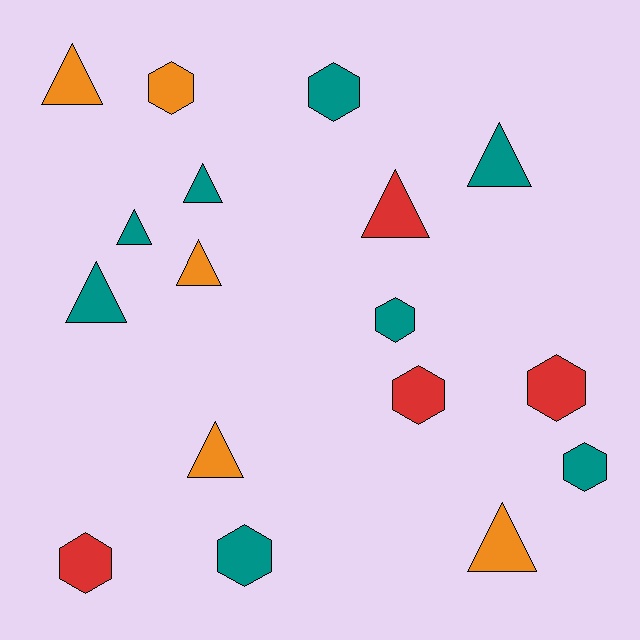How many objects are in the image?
There are 17 objects.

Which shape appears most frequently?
Triangle, with 9 objects.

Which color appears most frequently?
Teal, with 8 objects.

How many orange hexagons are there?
There is 1 orange hexagon.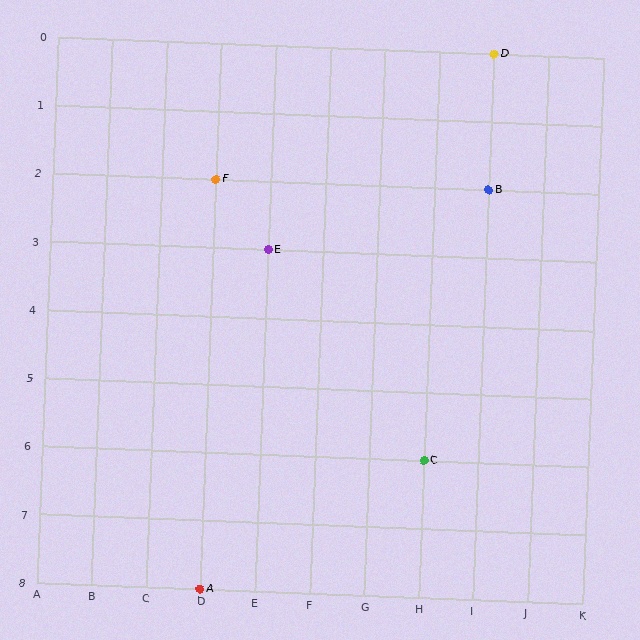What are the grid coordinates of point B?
Point B is at grid coordinates (I, 2).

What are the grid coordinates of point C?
Point C is at grid coordinates (H, 6).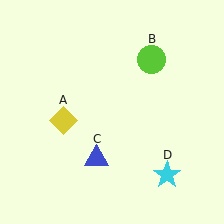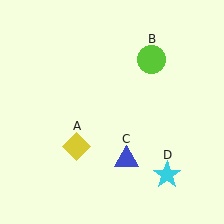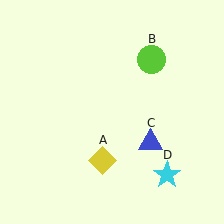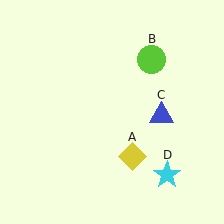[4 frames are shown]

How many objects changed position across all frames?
2 objects changed position: yellow diamond (object A), blue triangle (object C).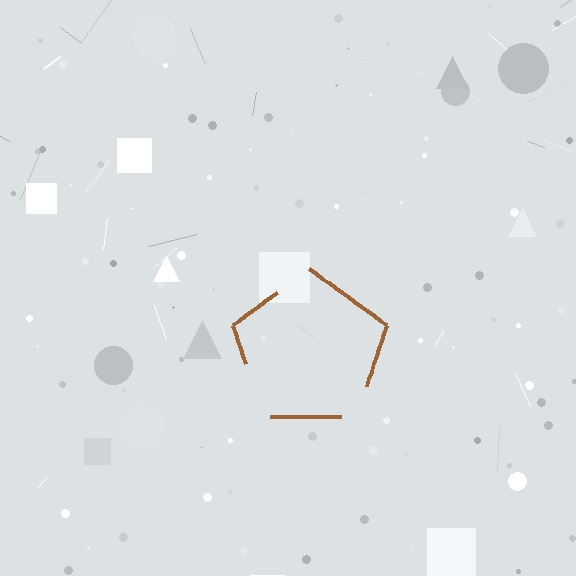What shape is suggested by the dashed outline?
The dashed outline suggests a pentagon.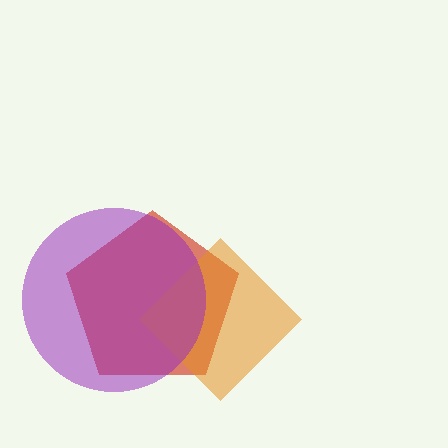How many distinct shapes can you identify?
There are 3 distinct shapes: a red pentagon, an orange diamond, a purple circle.